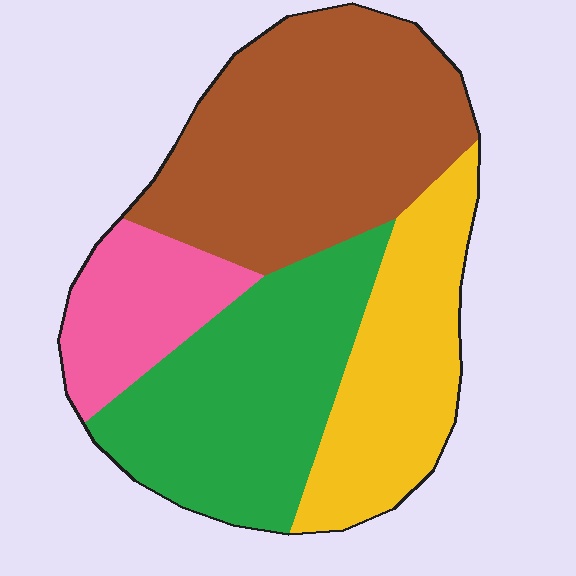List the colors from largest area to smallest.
From largest to smallest: brown, green, yellow, pink.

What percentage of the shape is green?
Green covers around 30% of the shape.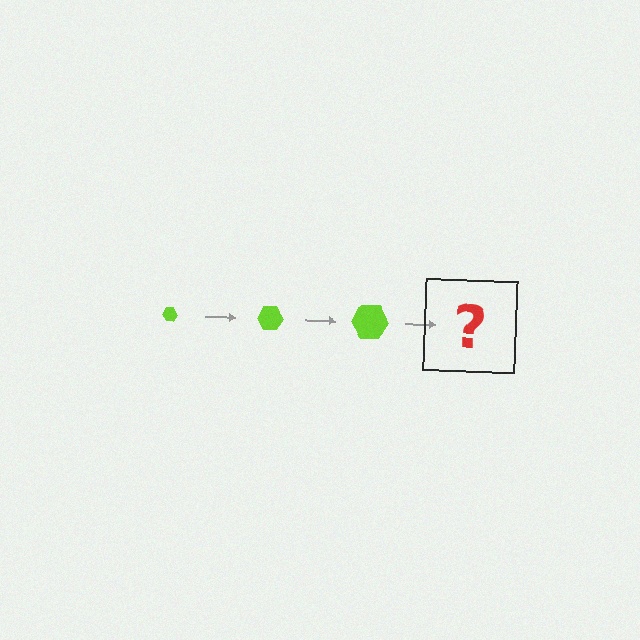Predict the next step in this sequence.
The next step is a lime hexagon, larger than the previous one.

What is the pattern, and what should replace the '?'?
The pattern is that the hexagon gets progressively larger each step. The '?' should be a lime hexagon, larger than the previous one.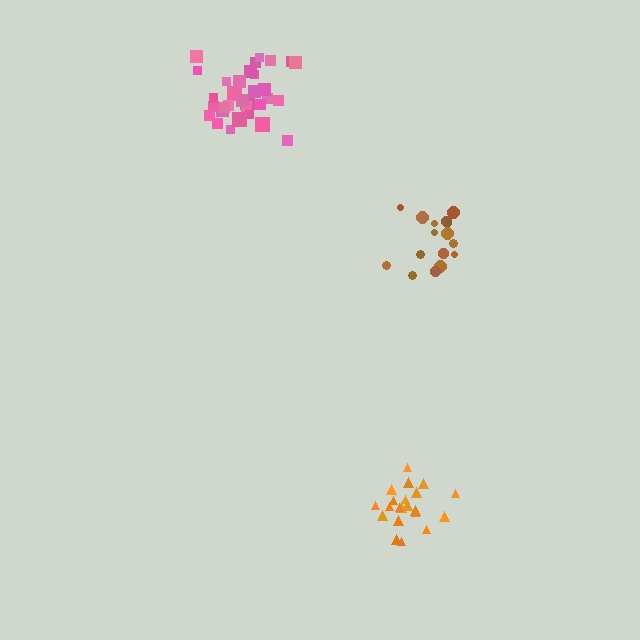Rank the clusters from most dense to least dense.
pink, orange, brown.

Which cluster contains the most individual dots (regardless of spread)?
Pink (35).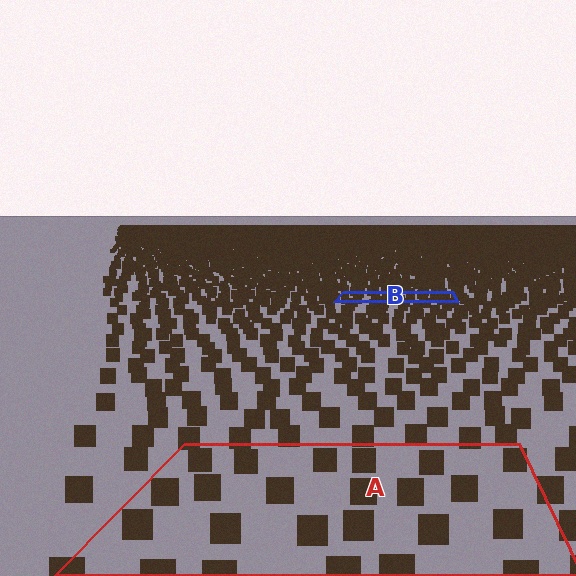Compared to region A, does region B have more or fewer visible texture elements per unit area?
Region B has more texture elements per unit area — they are packed more densely because it is farther away.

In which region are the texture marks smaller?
The texture marks are smaller in region B, because it is farther away.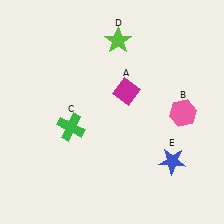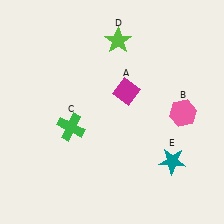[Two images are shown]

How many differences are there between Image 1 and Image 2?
There is 1 difference between the two images.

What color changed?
The star (E) changed from blue in Image 1 to teal in Image 2.